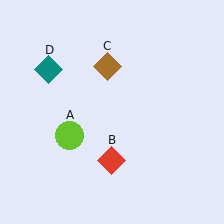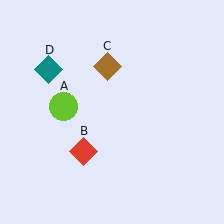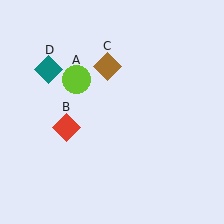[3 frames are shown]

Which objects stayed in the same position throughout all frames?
Brown diamond (object C) and teal diamond (object D) remained stationary.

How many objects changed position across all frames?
2 objects changed position: lime circle (object A), red diamond (object B).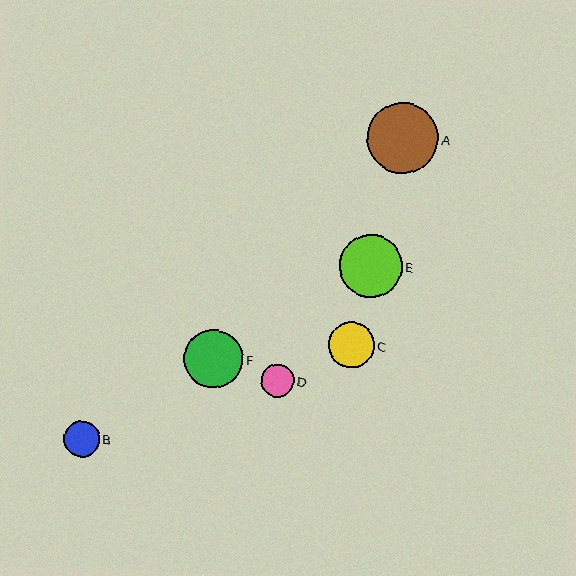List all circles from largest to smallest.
From largest to smallest: A, E, F, C, B, D.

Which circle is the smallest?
Circle D is the smallest with a size of approximately 33 pixels.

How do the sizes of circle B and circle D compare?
Circle B and circle D are approximately the same size.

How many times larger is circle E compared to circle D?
Circle E is approximately 1.9 times the size of circle D.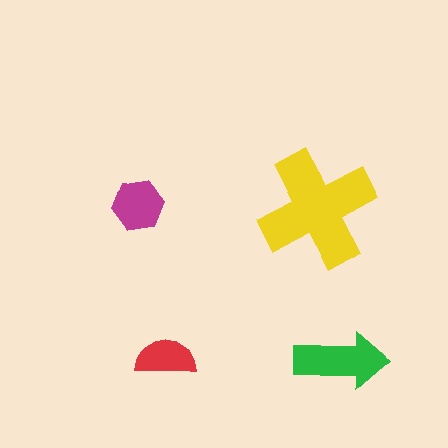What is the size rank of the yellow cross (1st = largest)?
1st.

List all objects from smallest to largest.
The red semicircle, the magenta hexagon, the green arrow, the yellow cross.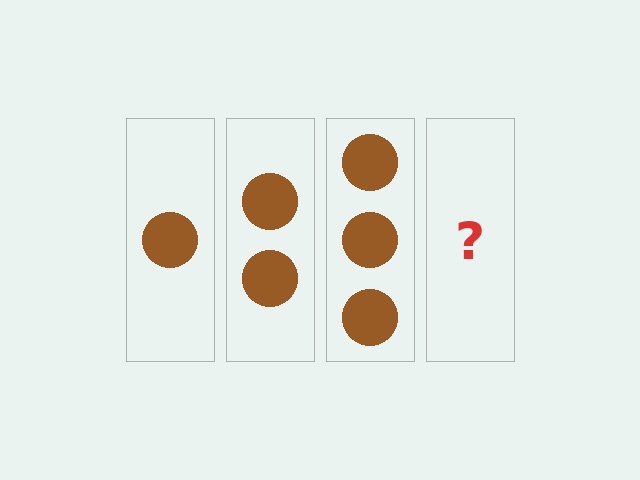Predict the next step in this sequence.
The next step is 4 circles.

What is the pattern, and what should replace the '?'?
The pattern is that each step adds one more circle. The '?' should be 4 circles.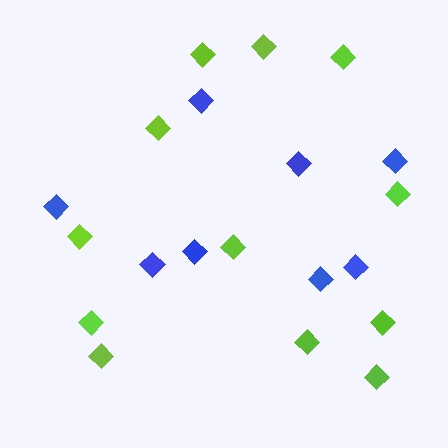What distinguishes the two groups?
There are 2 groups: one group of lime diamonds (12) and one group of blue diamonds (8).